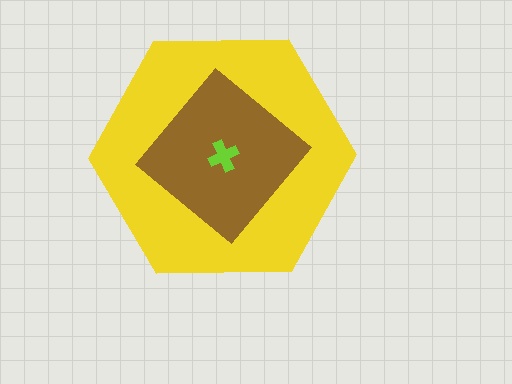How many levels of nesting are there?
3.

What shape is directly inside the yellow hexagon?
The brown diamond.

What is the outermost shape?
The yellow hexagon.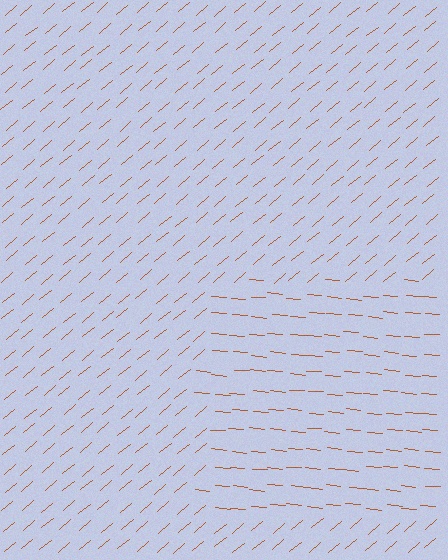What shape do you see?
I see a rectangle.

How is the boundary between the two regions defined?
The boundary is defined purely by a change in line orientation (approximately 45 degrees difference). All lines are the same color and thickness.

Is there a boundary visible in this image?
Yes, there is a texture boundary formed by a change in line orientation.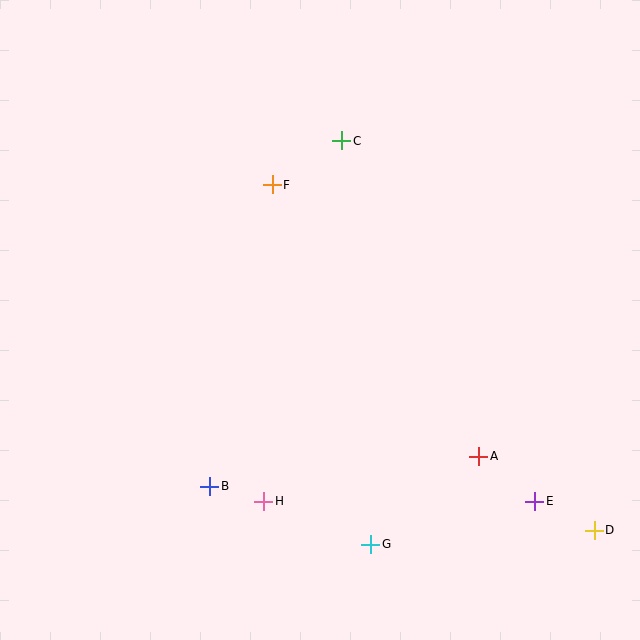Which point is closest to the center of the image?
Point F at (272, 185) is closest to the center.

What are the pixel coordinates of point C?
Point C is at (342, 141).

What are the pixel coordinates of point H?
Point H is at (264, 501).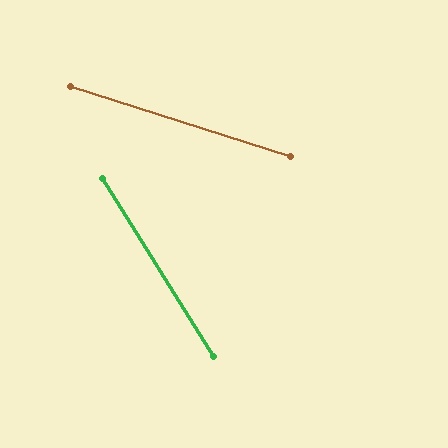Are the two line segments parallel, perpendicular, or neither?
Neither parallel nor perpendicular — they differ by about 40°.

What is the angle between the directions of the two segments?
Approximately 40 degrees.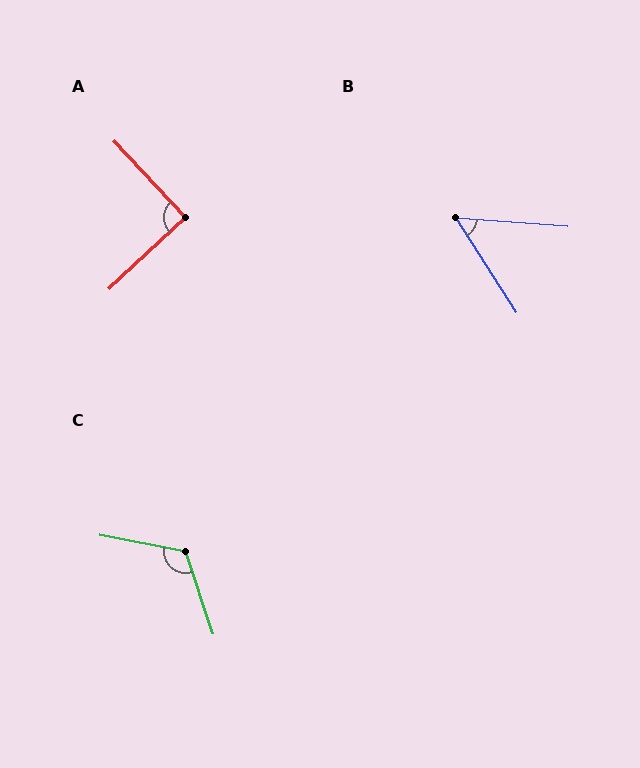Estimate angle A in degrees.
Approximately 90 degrees.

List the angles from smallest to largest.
B (53°), A (90°), C (119°).